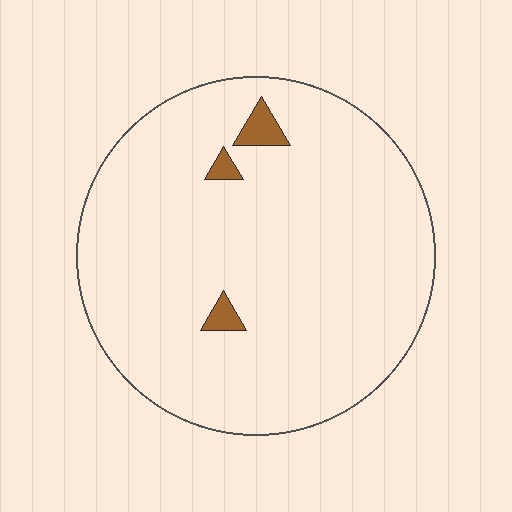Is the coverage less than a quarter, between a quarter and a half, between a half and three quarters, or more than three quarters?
Less than a quarter.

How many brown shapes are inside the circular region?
3.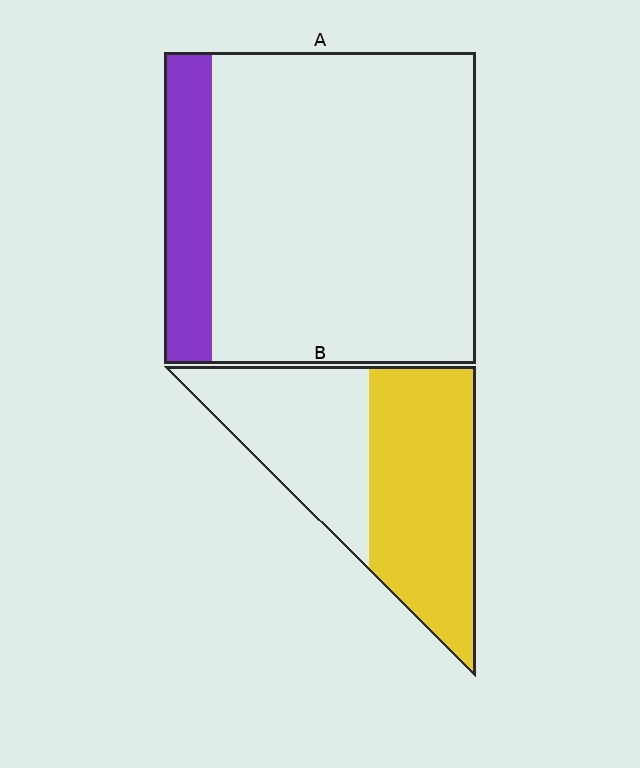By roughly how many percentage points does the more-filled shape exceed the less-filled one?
By roughly 40 percentage points (B over A).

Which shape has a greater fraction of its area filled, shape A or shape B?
Shape B.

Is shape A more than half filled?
No.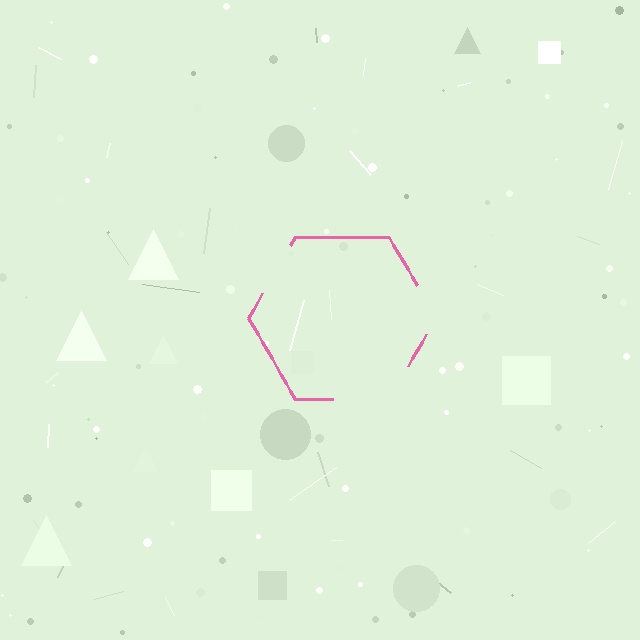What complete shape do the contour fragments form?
The contour fragments form a hexagon.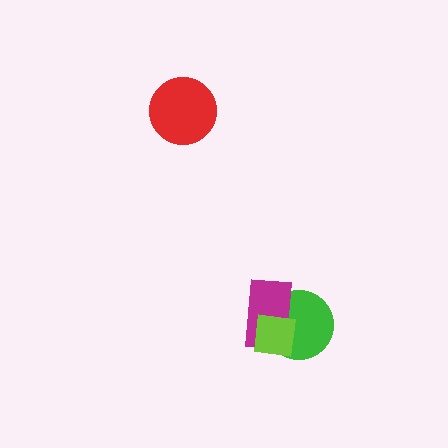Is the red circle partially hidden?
No, no other shape covers it.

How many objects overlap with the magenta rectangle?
2 objects overlap with the magenta rectangle.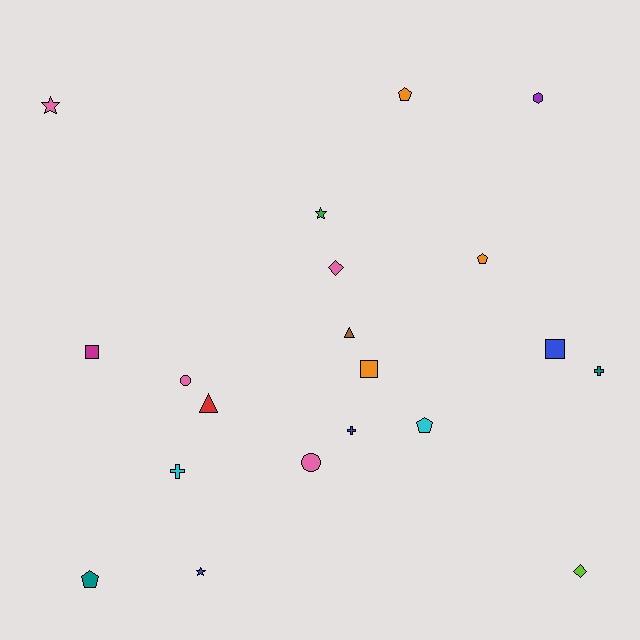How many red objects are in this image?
There is 1 red object.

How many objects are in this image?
There are 20 objects.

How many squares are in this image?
There are 3 squares.